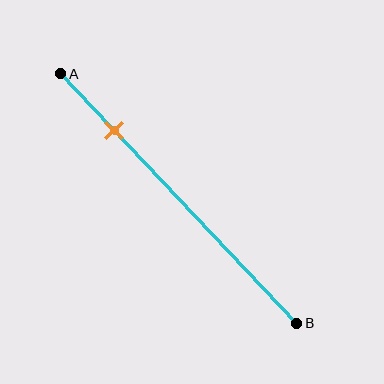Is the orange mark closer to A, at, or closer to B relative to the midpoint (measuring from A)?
The orange mark is closer to point A than the midpoint of segment AB.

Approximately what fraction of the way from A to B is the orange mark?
The orange mark is approximately 25% of the way from A to B.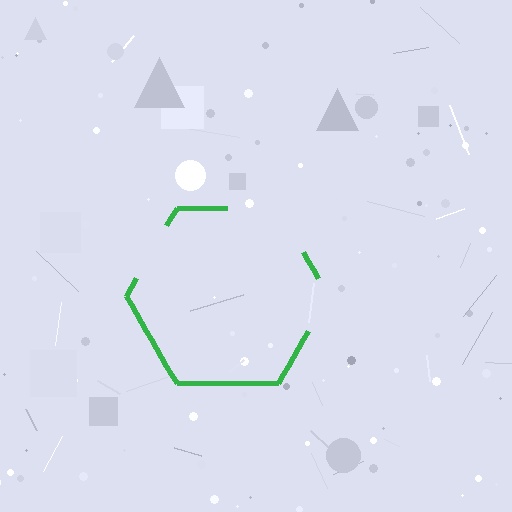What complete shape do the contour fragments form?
The contour fragments form a hexagon.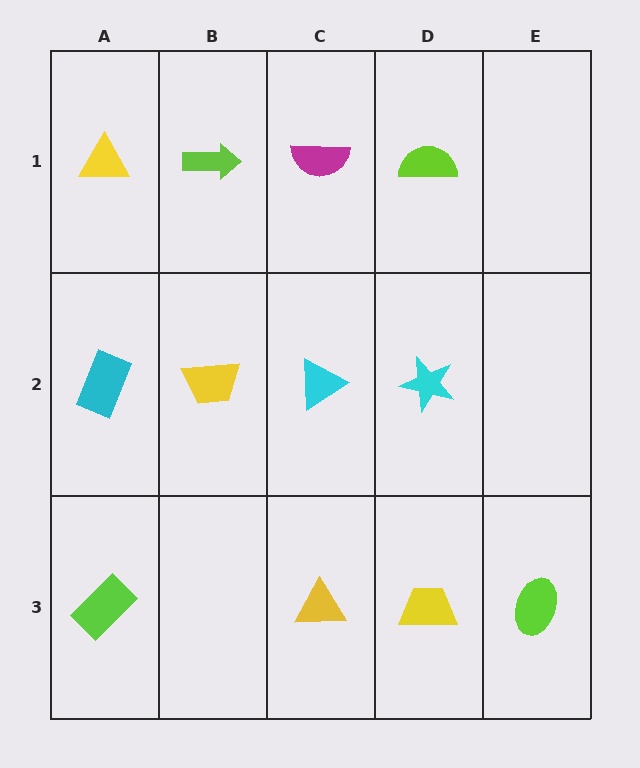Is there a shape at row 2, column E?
No, that cell is empty.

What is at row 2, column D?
A cyan star.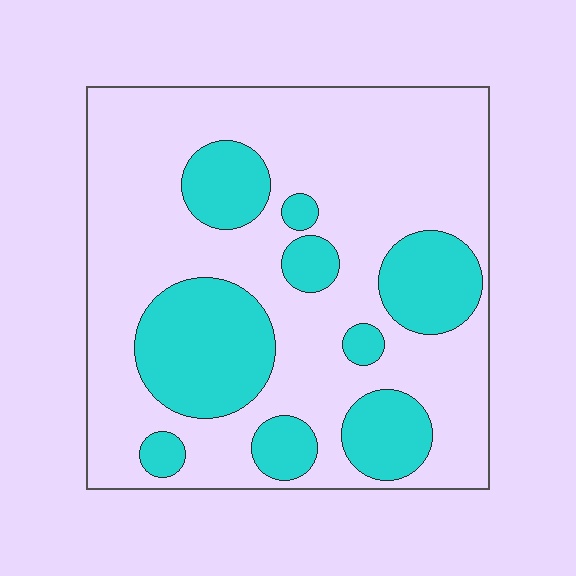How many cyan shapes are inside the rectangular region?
9.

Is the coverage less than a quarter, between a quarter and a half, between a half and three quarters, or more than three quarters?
Between a quarter and a half.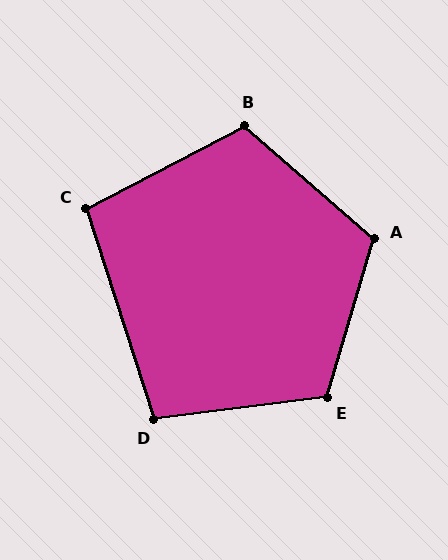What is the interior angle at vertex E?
Approximately 114 degrees (obtuse).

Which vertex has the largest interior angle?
A, at approximately 115 degrees.